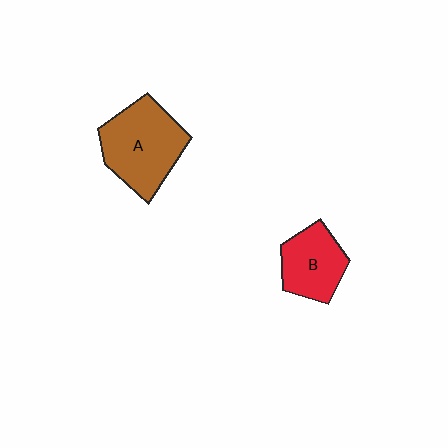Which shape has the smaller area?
Shape B (red).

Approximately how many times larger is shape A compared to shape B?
Approximately 1.5 times.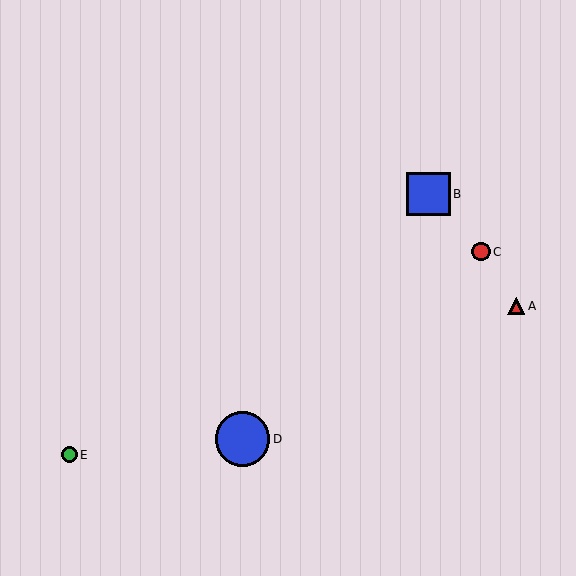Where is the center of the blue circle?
The center of the blue circle is at (243, 439).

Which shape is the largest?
The blue circle (labeled D) is the largest.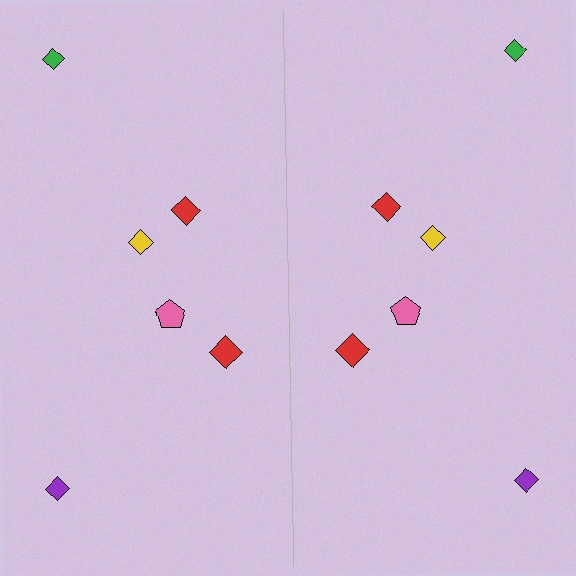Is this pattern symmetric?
Yes, this pattern has bilateral (reflection) symmetry.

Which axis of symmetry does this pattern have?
The pattern has a vertical axis of symmetry running through the center of the image.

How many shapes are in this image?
There are 12 shapes in this image.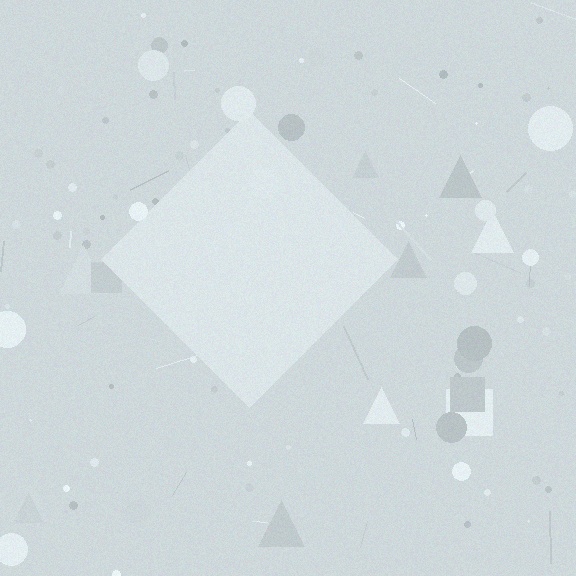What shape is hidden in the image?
A diamond is hidden in the image.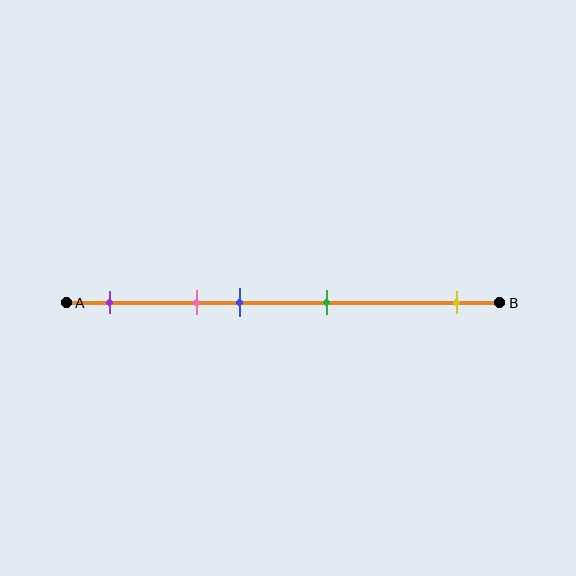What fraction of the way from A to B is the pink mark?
The pink mark is approximately 30% (0.3) of the way from A to B.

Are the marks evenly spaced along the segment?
No, the marks are not evenly spaced.